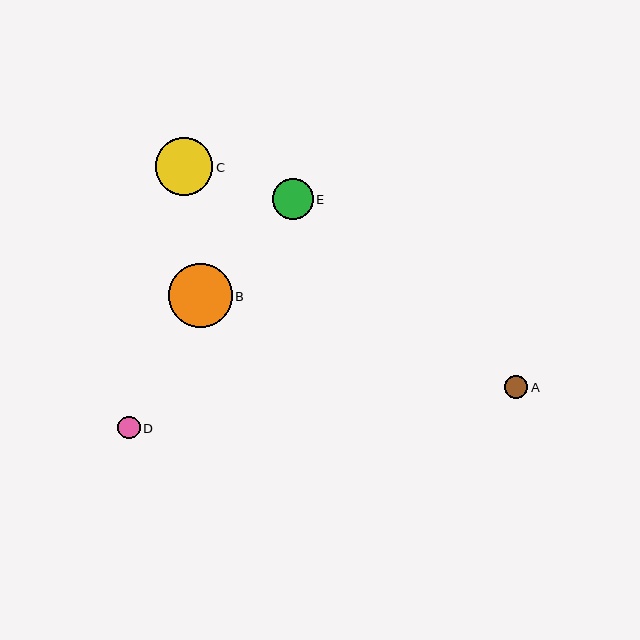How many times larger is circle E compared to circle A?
Circle E is approximately 1.8 times the size of circle A.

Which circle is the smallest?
Circle D is the smallest with a size of approximately 22 pixels.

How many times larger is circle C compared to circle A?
Circle C is approximately 2.5 times the size of circle A.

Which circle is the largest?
Circle B is the largest with a size of approximately 64 pixels.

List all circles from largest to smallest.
From largest to smallest: B, C, E, A, D.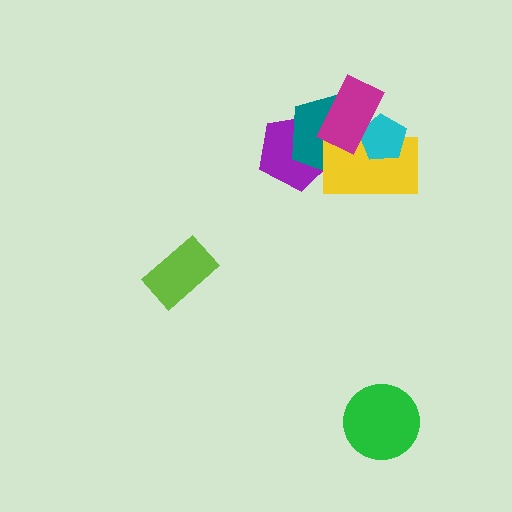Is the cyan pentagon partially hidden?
Yes, it is partially covered by another shape.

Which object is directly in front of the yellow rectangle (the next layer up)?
The cyan pentagon is directly in front of the yellow rectangle.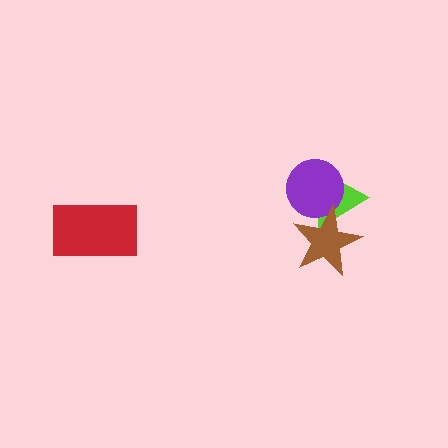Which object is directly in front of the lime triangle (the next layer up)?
The purple circle is directly in front of the lime triangle.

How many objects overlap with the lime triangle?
2 objects overlap with the lime triangle.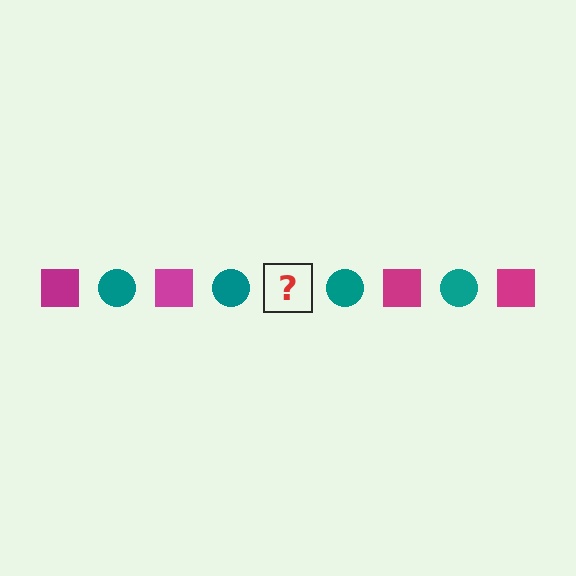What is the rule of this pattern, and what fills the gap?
The rule is that the pattern alternates between magenta square and teal circle. The gap should be filled with a magenta square.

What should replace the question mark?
The question mark should be replaced with a magenta square.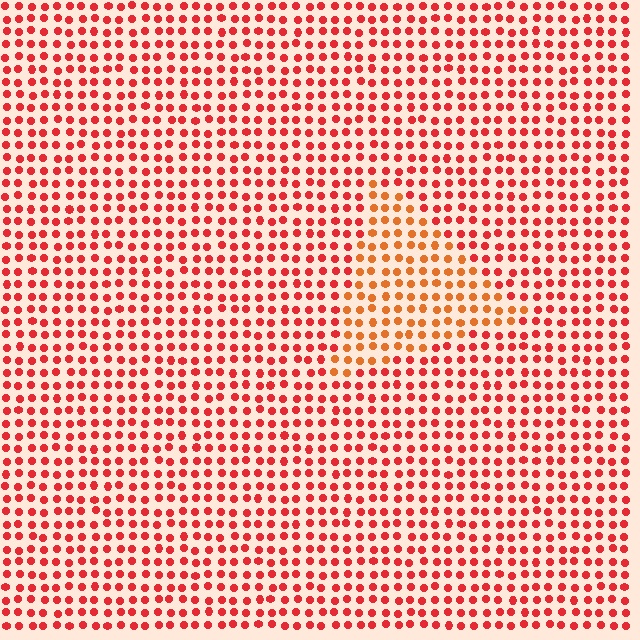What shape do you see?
I see a triangle.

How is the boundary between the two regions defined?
The boundary is defined purely by a slight shift in hue (about 27 degrees). Spacing, size, and orientation are identical on both sides.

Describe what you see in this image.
The image is filled with small red elements in a uniform arrangement. A triangle-shaped region is visible where the elements are tinted to a slightly different hue, forming a subtle color boundary.